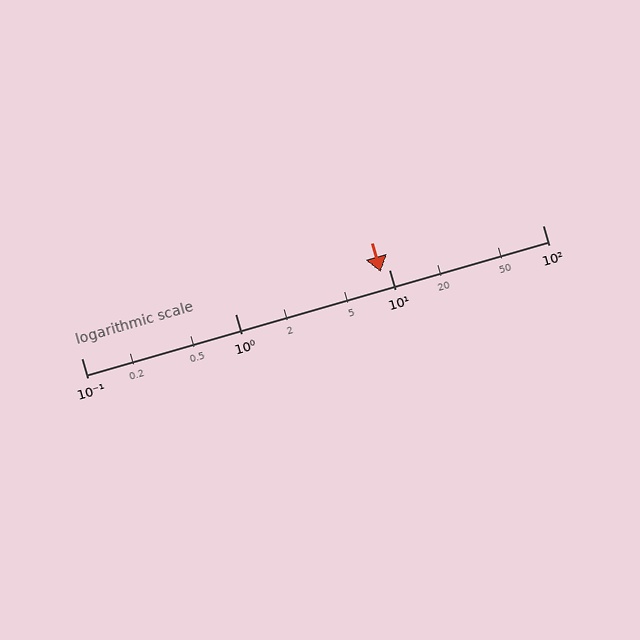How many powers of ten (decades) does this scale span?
The scale spans 3 decades, from 0.1 to 100.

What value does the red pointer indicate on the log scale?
The pointer indicates approximately 8.8.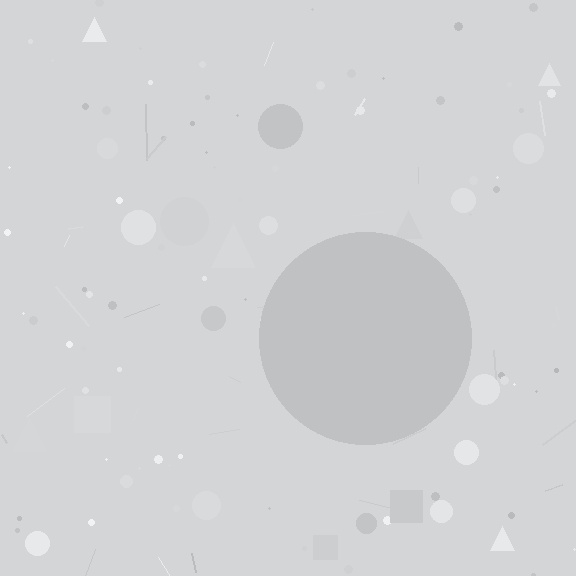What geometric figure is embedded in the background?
A circle is embedded in the background.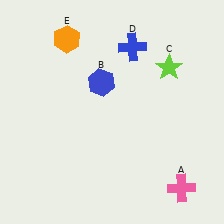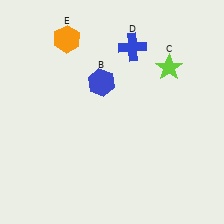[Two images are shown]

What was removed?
The pink cross (A) was removed in Image 2.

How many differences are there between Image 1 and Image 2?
There is 1 difference between the two images.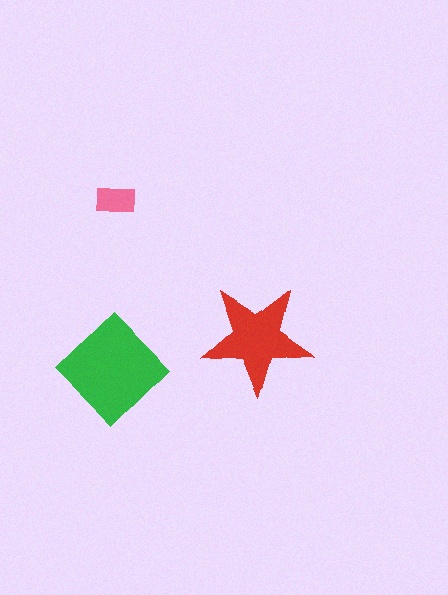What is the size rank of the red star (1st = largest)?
2nd.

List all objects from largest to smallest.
The green diamond, the red star, the pink rectangle.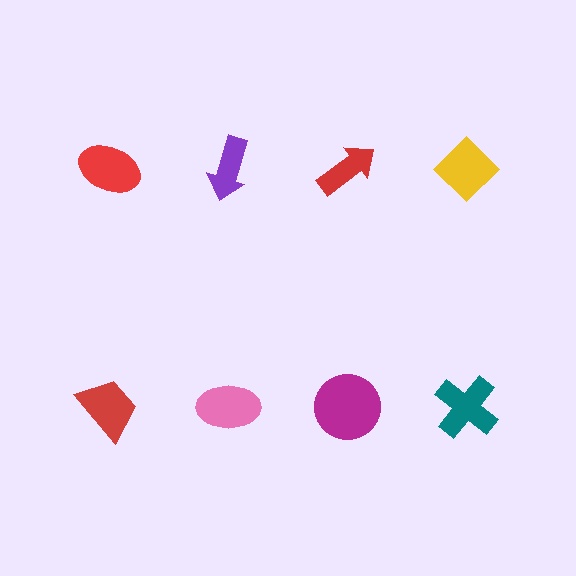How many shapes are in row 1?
4 shapes.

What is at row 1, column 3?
A red arrow.